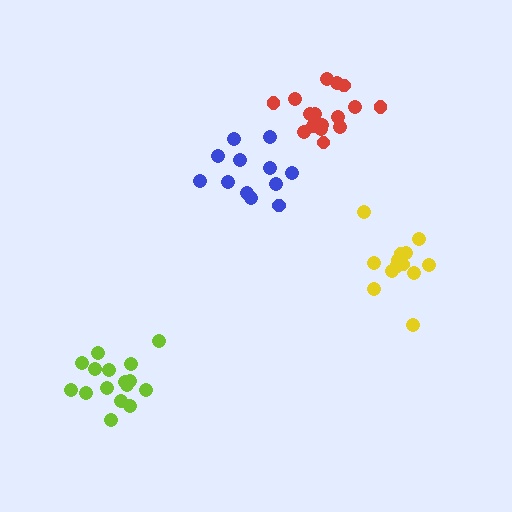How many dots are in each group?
Group 1: 12 dots, Group 2: 13 dots, Group 3: 16 dots, Group 4: 16 dots (57 total).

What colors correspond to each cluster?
The clusters are colored: blue, yellow, lime, red.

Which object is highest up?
The red cluster is topmost.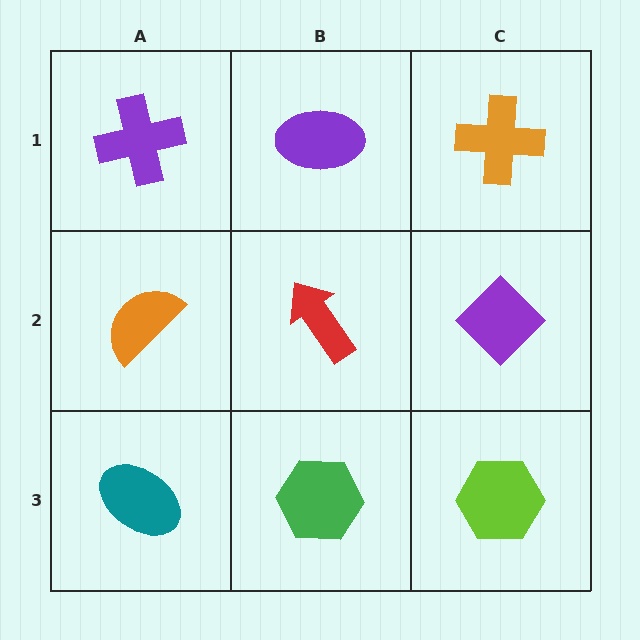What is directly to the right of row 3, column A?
A green hexagon.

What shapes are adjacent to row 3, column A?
An orange semicircle (row 2, column A), a green hexagon (row 3, column B).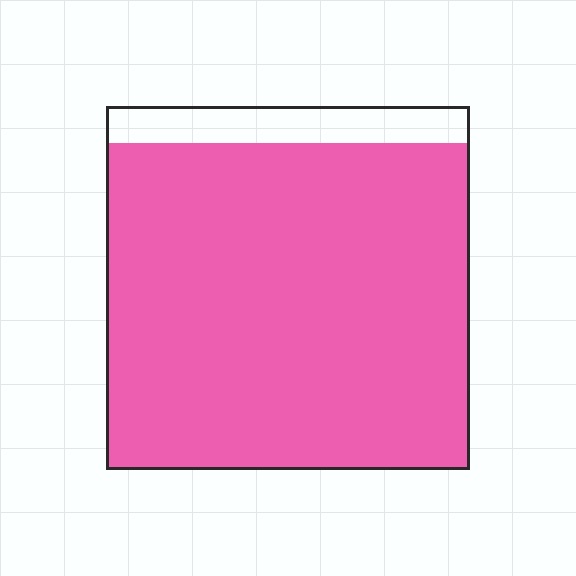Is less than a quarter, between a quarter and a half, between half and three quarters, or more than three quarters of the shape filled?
More than three quarters.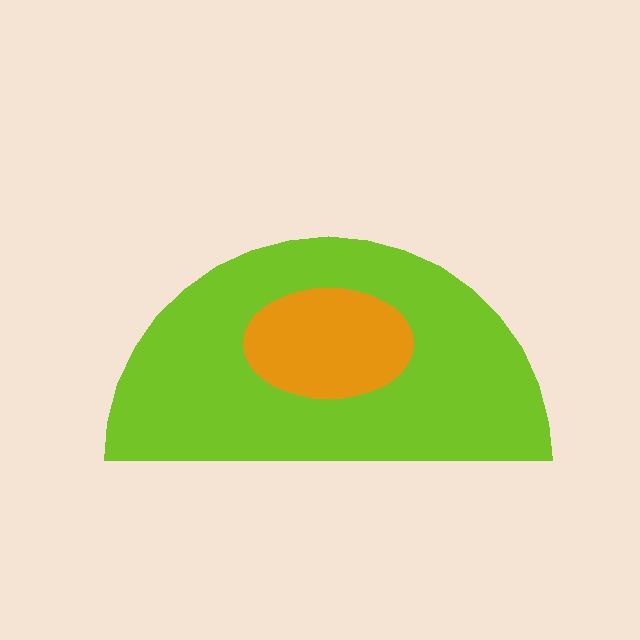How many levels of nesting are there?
2.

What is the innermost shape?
The orange ellipse.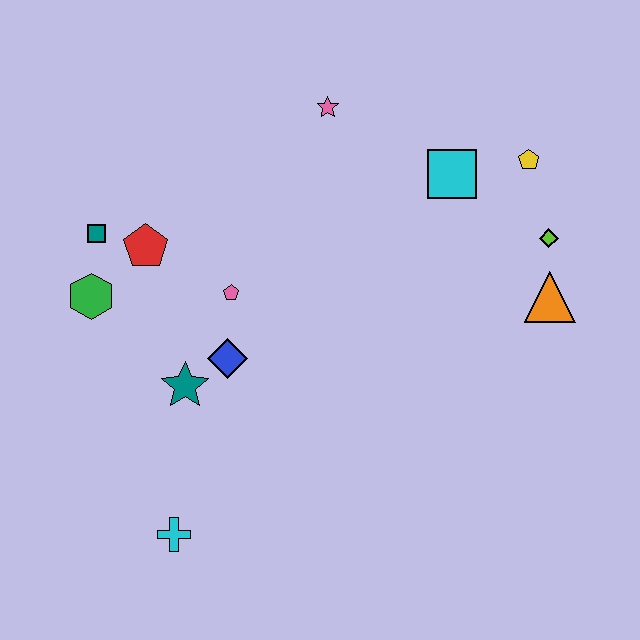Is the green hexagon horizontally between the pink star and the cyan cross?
No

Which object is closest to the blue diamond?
The teal star is closest to the blue diamond.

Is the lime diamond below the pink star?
Yes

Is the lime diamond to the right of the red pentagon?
Yes